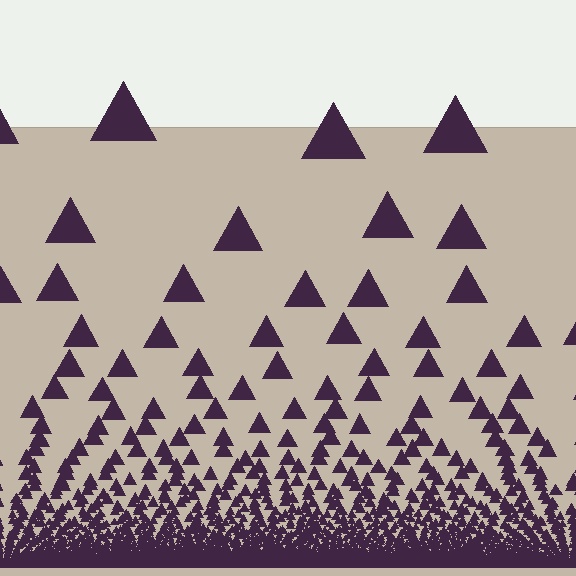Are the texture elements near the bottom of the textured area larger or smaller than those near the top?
Smaller. The gradient is inverted — elements near the bottom are smaller and denser.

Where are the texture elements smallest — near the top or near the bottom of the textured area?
Near the bottom.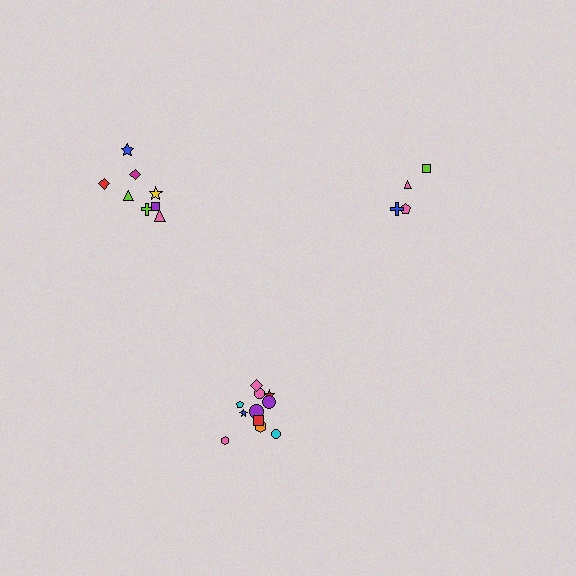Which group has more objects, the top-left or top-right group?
The top-left group.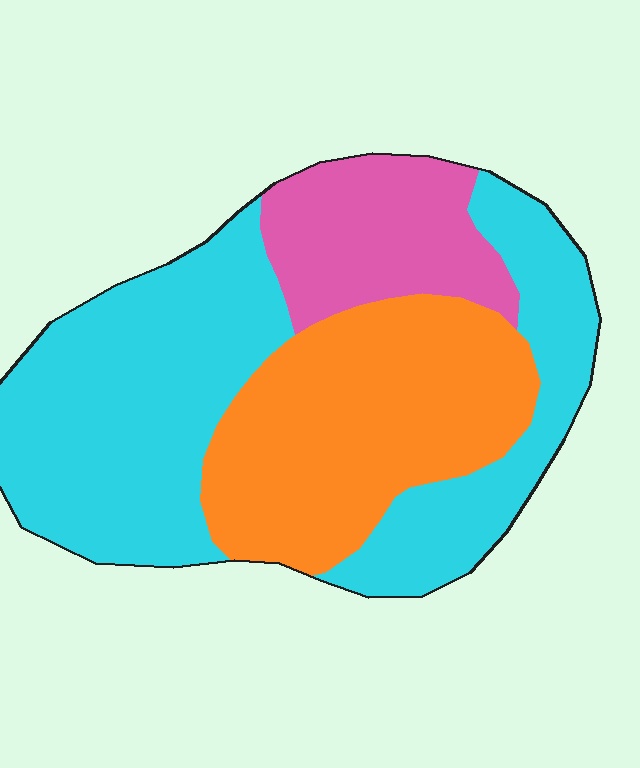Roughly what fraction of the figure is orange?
Orange takes up about one third (1/3) of the figure.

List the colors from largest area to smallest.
From largest to smallest: cyan, orange, pink.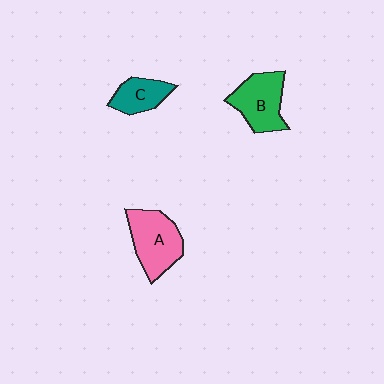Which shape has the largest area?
Shape A (pink).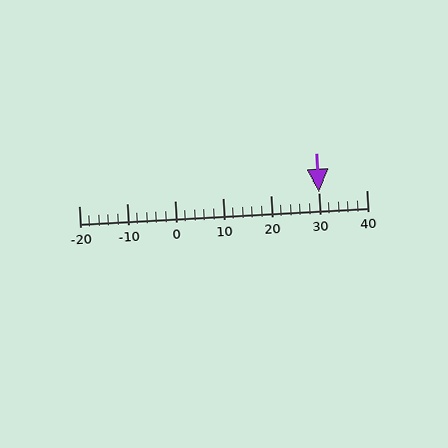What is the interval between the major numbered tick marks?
The major tick marks are spaced 10 units apart.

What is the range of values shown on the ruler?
The ruler shows values from -20 to 40.